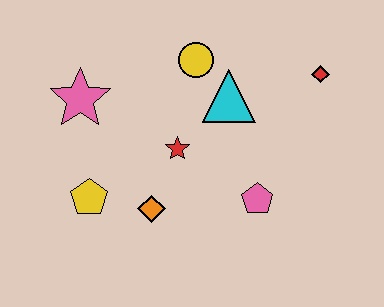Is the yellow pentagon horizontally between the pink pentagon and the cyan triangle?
No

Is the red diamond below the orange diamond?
No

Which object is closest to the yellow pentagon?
The orange diamond is closest to the yellow pentagon.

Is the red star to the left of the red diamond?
Yes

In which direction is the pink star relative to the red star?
The pink star is to the left of the red star.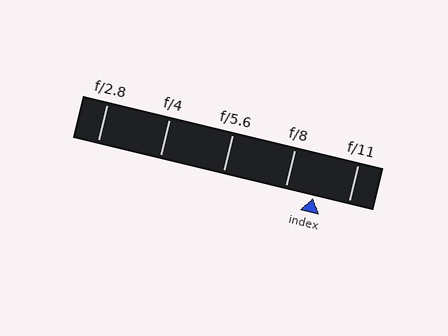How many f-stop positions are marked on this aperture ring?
There are 5 f-stop positions marked.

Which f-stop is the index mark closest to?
The index mark is closest to f/8.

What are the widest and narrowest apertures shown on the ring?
The widest aperture shown is f/2.8 and the narrowest is f/11.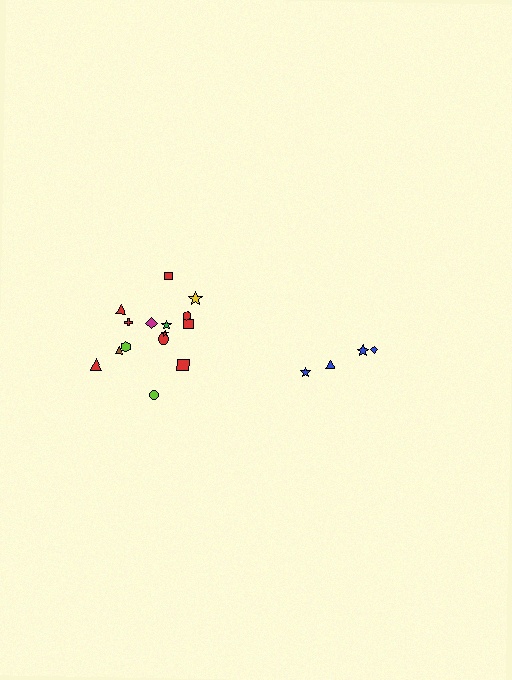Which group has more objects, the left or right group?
The left group.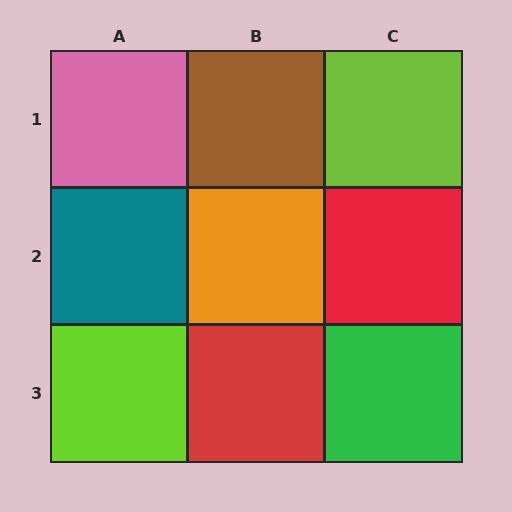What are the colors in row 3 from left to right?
Lime, red, green.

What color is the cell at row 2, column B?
Orange.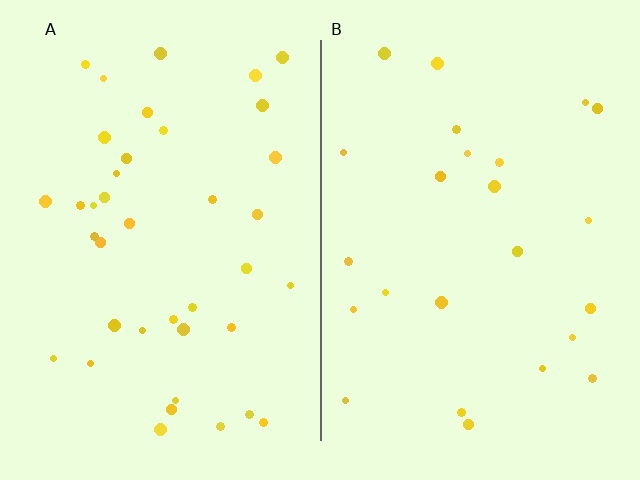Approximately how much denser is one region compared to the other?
Approximately 1.6× — region A over region B.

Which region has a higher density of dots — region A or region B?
A (the left).